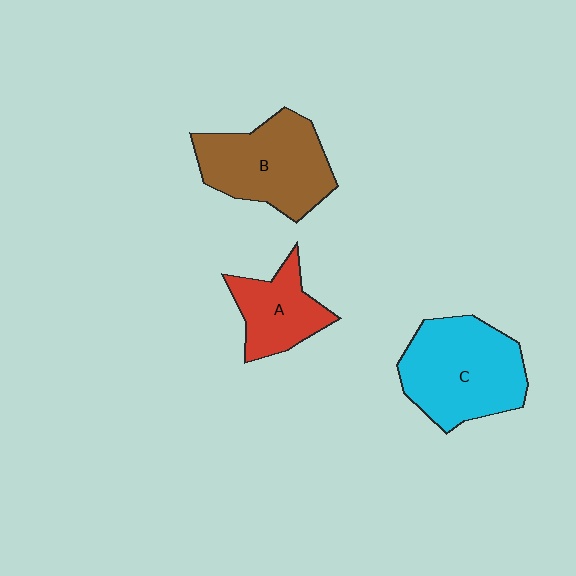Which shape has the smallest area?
Shape A (red).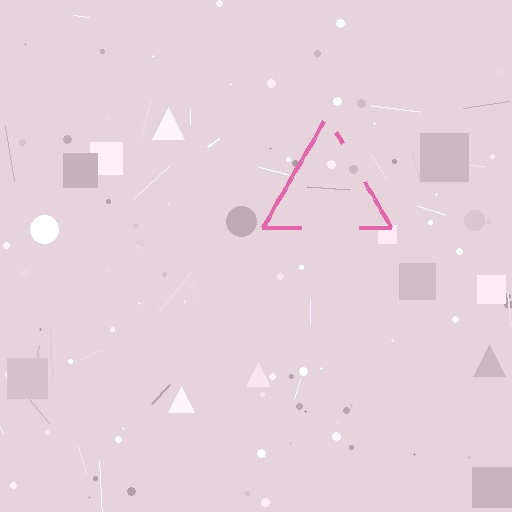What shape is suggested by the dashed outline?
The dashed outline suggests a triangle.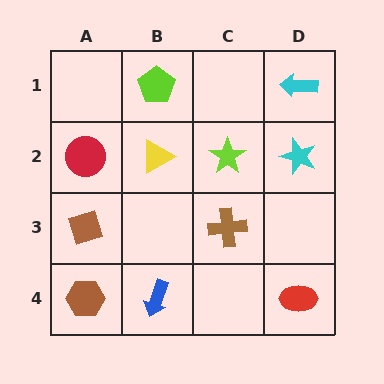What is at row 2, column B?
A yellow triangle.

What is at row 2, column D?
A cyan star.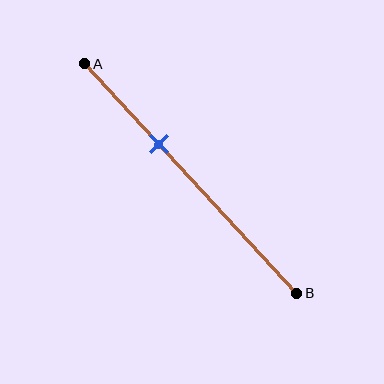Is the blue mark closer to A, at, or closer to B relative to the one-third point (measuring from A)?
The blue mark is approximately at the one-third point of segment AB.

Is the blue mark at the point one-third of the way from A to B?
Yes, the mark is approximately at the one-third point.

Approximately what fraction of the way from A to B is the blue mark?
The blue mark is approximately 35% of the way from A to B.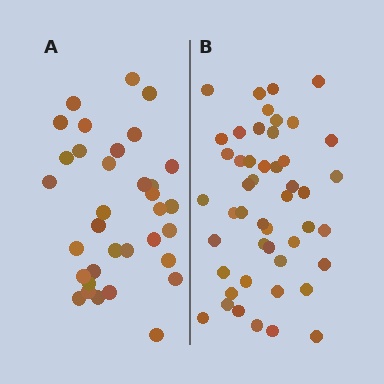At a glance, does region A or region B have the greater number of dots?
Region B (the right region) has more dots.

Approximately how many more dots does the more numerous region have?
Region B has approximately 15 more dots than region A.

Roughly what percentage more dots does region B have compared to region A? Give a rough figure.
About 40% more.